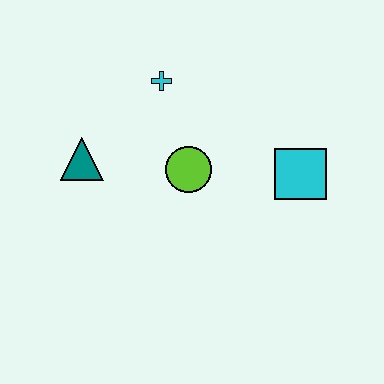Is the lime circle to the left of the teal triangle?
No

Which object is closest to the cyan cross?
The lime circle is closest to the cyan cross.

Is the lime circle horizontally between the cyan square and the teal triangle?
Yes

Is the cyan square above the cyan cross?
No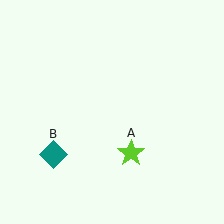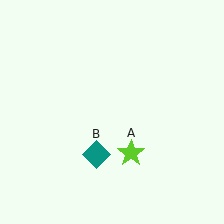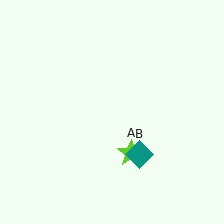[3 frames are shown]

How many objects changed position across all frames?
1 object changed position: teal diamond (object B).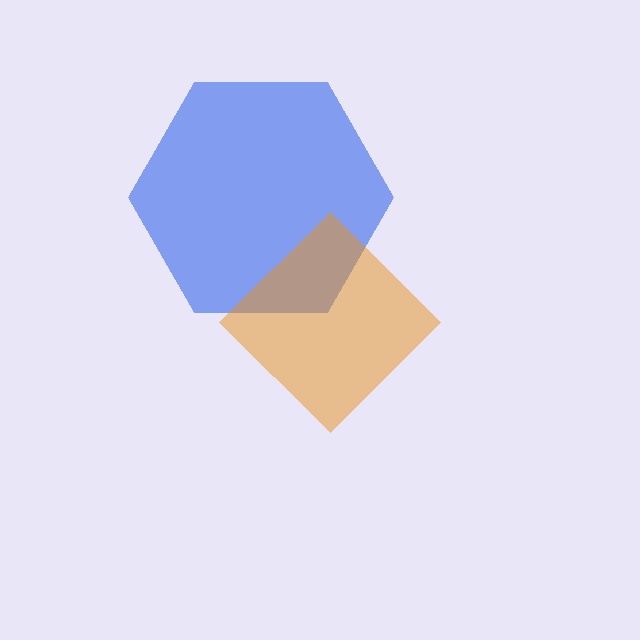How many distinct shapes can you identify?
There are 2 distinct shapes: a blue hexagon, an orange diamond.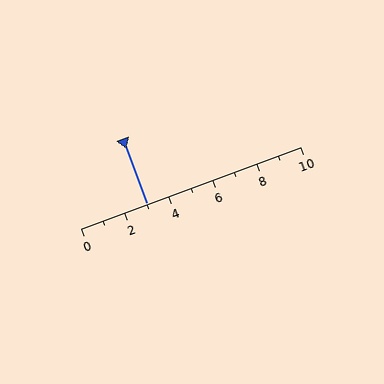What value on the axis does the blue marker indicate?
The marker indicates approximately 3.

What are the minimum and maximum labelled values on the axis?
The axis runs from 0 to 10.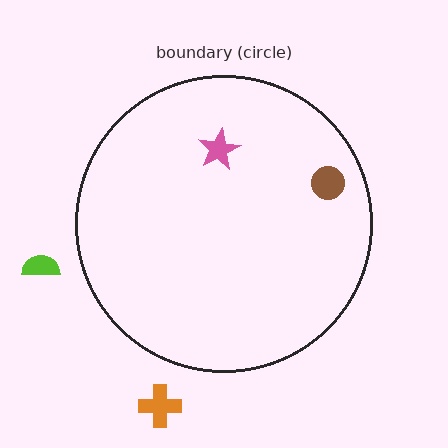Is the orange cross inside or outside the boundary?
Outside.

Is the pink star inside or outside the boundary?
Inside.